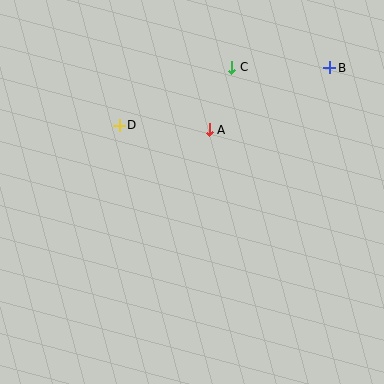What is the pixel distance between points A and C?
The distance between A and C is 67 pixels.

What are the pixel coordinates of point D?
Point D is at (119, 125).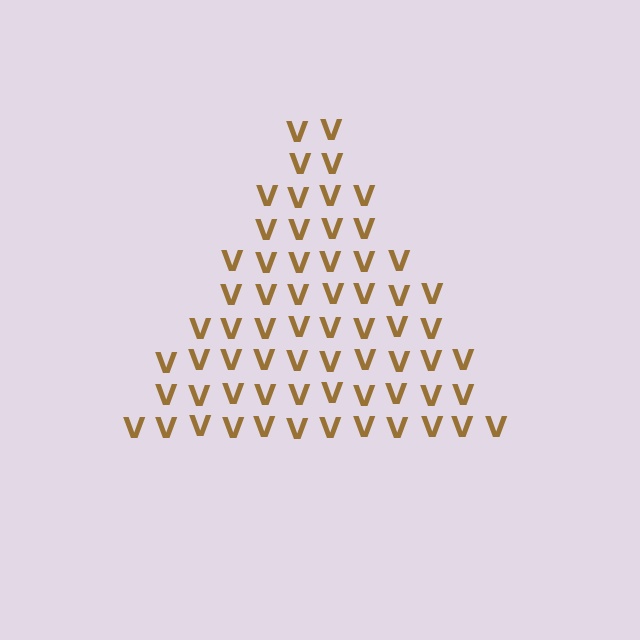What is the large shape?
The large shape is a triangle.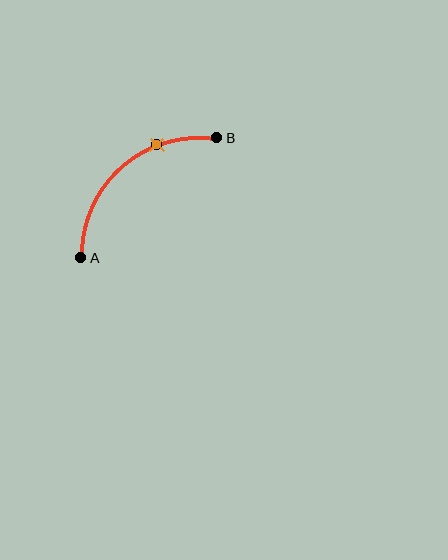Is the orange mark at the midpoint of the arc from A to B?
No. The orange mark lies on the arc but is closer to endpoint B. The arc midpoint would be at the point on the curve equidistant along the arc from both A and B.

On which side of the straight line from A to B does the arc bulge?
The arc bulges above and to the left of the straight line connecting A and B.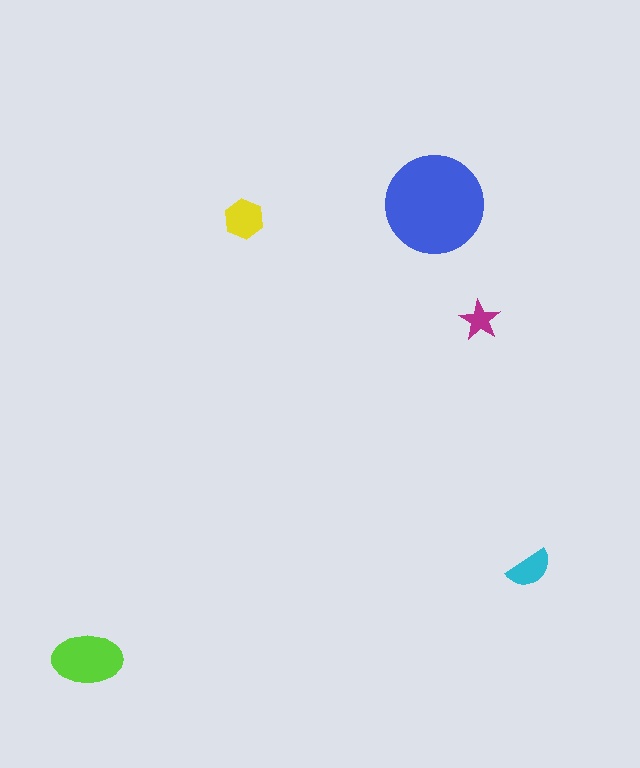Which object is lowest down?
The lime ellipse is bottommost.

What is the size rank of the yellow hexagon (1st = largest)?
3rd.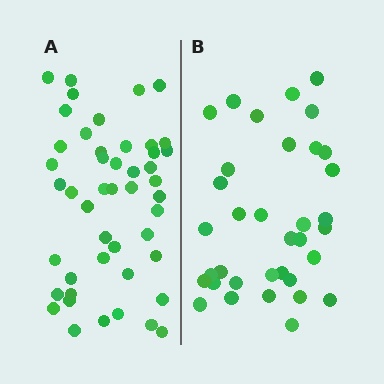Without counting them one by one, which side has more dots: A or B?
Region A (the left region) has more dots.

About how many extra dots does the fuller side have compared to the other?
Region A has roughly 12 or so more dots than region B.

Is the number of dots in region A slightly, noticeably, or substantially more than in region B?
Region A has noticeably more, but not dramatically so. The ratio is roughly 1.3 to 1.